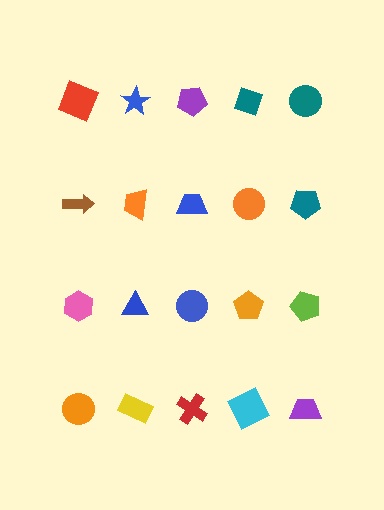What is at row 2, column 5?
A teal pentagon.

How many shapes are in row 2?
5 shapes.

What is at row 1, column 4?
A teal diamond.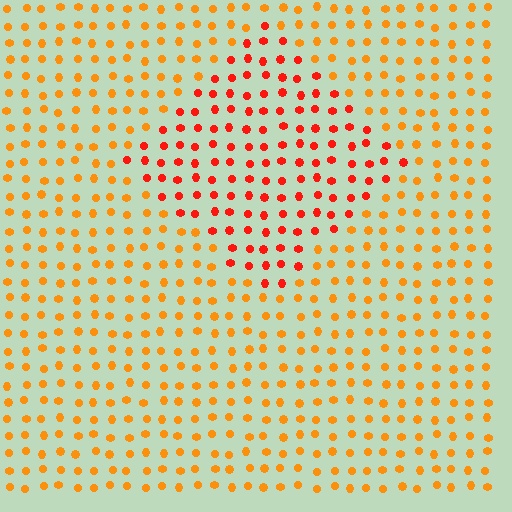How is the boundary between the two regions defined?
The boundary is defined purely by a slight shift in hue (about 31 degrees). Spacing, size, and orientation are identical on both sides.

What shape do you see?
I see a diamond.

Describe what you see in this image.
The image is filled with small orange elements in a uniform arrangement. A diamond-shaped region is visible where the elements are tinted to a slightly different hue, forming a subtle color boundary.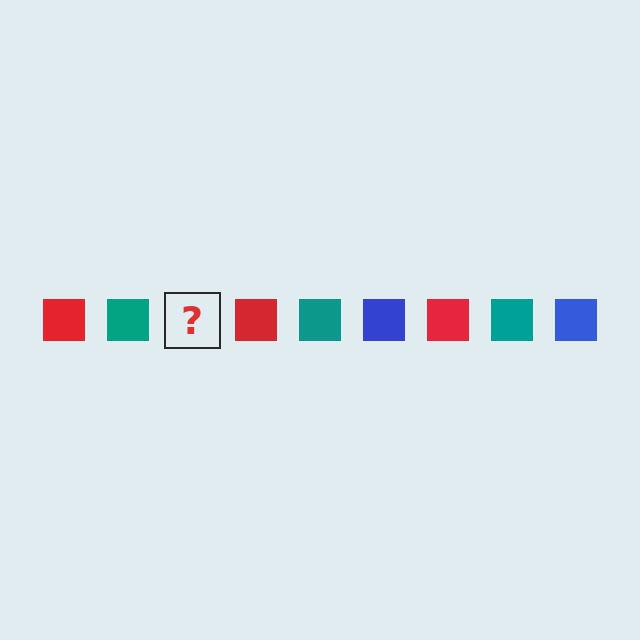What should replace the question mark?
The question mark should be replaced with a blue square.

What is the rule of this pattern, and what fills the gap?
The rule is that the pattern cycles through red, teal, blue squares. The gap should be filled with a blue square.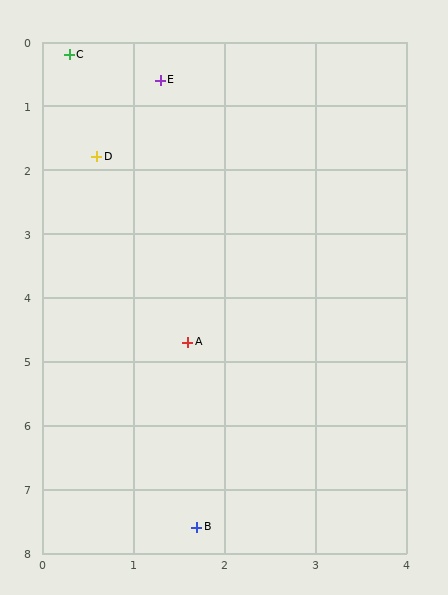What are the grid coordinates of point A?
Point A is at approximately (1.6, 4.7).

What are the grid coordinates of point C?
Point C is at approximately (0.3, 0.2).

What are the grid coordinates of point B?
Point B is at approximately (1.7, 7.6).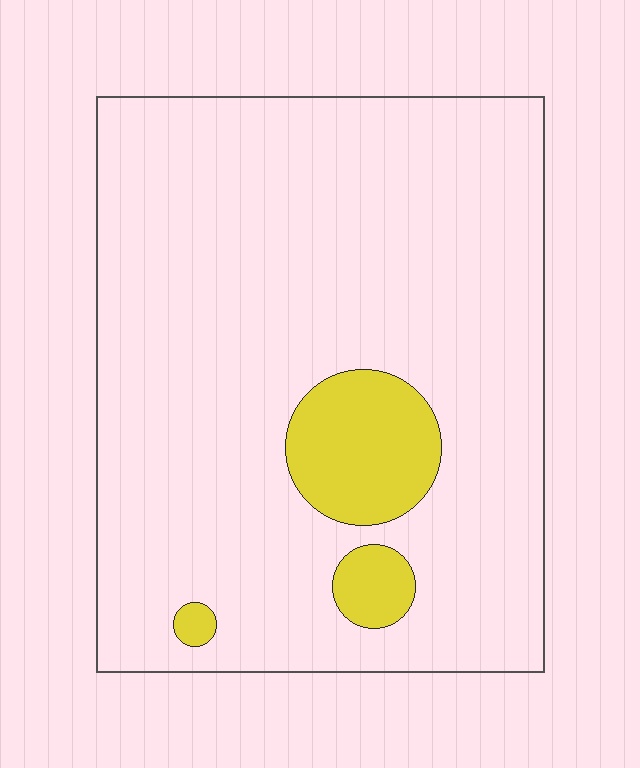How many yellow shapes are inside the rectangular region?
3.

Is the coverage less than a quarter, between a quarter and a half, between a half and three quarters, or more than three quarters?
Less than a quarter.